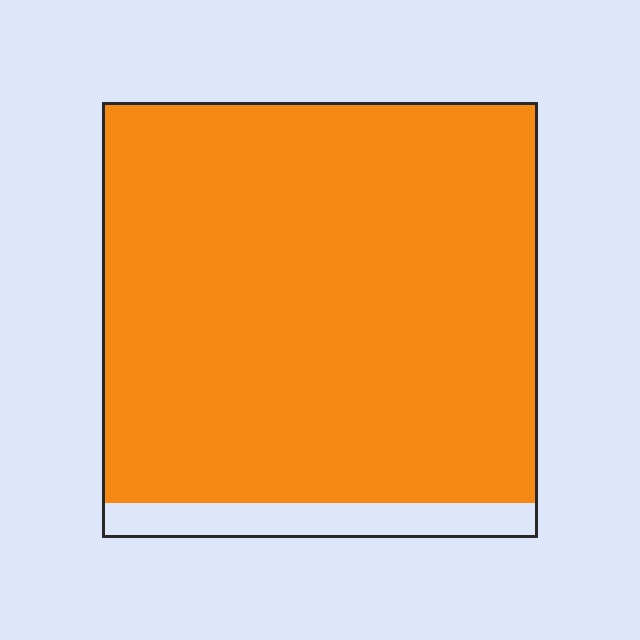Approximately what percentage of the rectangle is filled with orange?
Approximately 90%.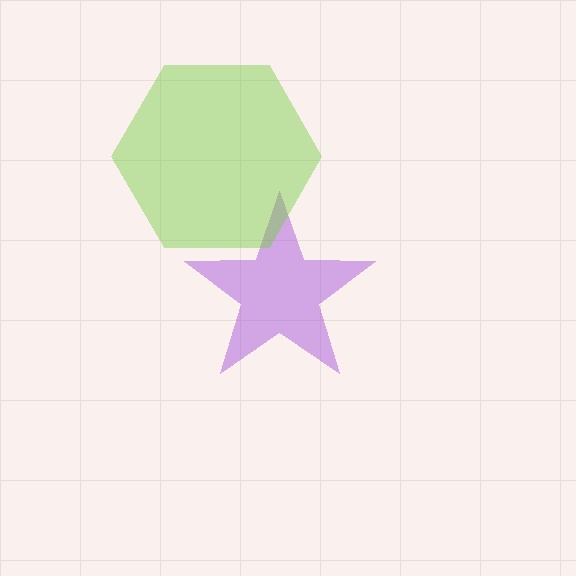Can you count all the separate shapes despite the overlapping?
Yes, there are 2 separate shapes.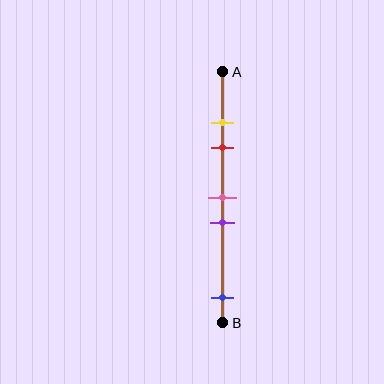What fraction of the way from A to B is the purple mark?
The purple mark is approximately 60% (0.6) of the way from A to B.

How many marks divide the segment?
There are 5 marks dividing the segment.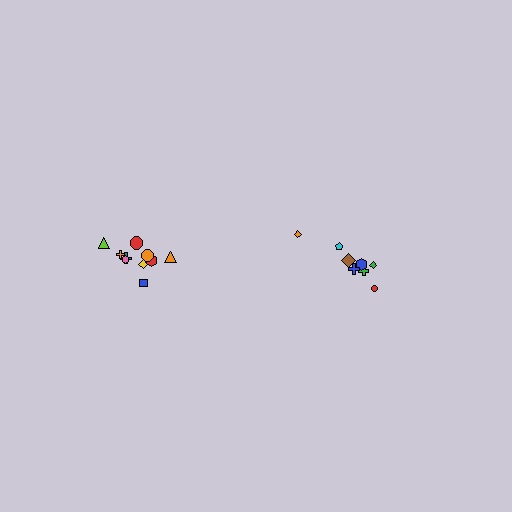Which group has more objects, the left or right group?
The left group.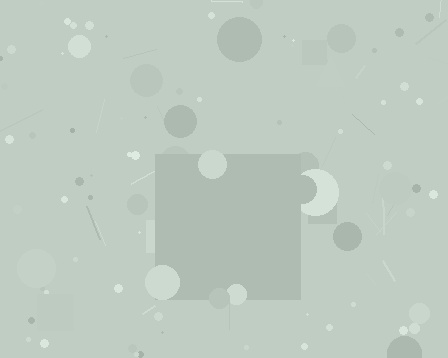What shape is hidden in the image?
A square is hidden in the image.